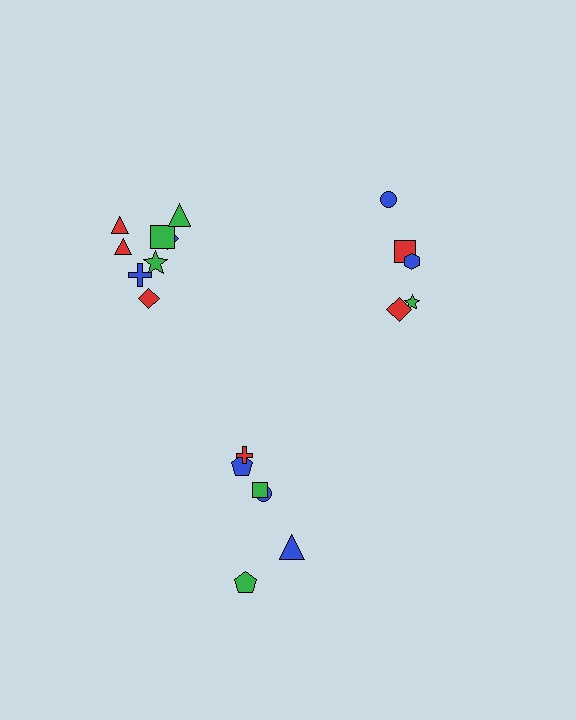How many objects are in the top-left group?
There are 8 objects.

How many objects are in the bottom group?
There are 6 objects.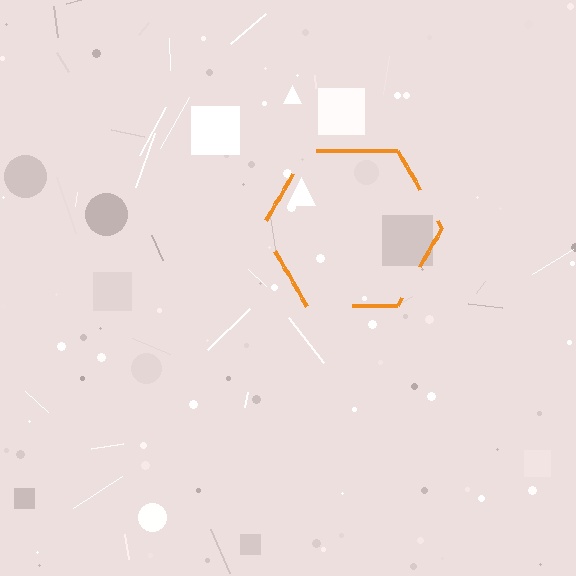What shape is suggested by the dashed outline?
The dashed outline suggests a hexagon.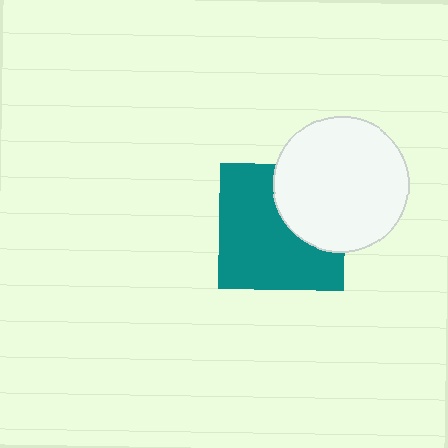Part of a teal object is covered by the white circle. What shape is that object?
It is a square.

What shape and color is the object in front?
The object in front is a white circle.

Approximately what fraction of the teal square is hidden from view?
Roughly 34% of the teal square is hidden behind the white circle.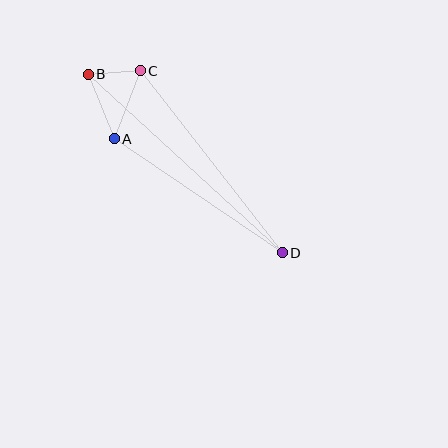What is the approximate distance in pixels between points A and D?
The distance between A and D is approximately 203 pixels.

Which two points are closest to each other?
Points B and C are closest to each other.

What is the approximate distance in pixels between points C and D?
The distance between C and D is approximately 230 pixels.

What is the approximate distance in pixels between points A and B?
The distance between A and B is approximately 69 pixels.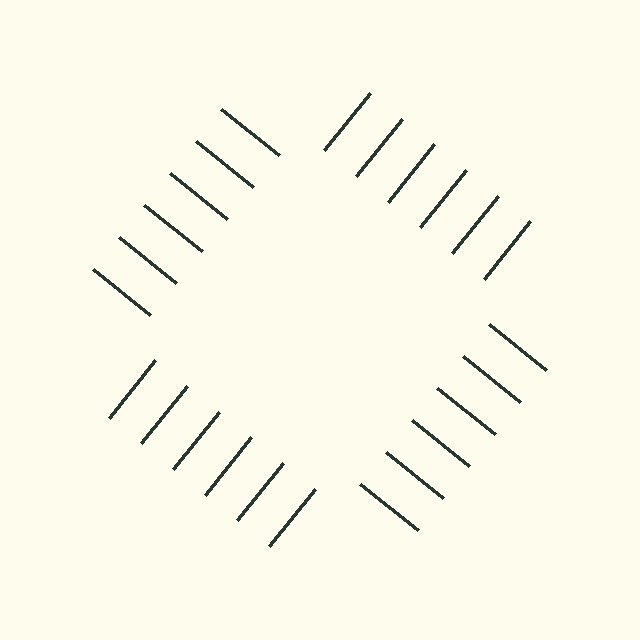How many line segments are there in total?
24 — 6 along each of the 4 edges.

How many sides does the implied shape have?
4 sides — the line-ends trace a square.